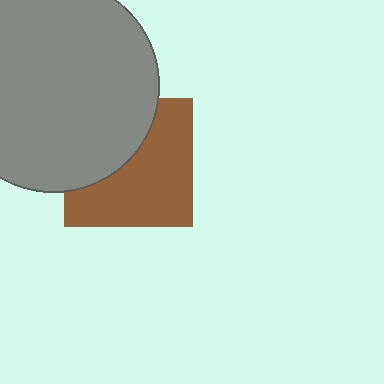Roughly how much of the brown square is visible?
About half of it is visible (roughly 60%).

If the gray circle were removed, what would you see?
You would see the complete brown square.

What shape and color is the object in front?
The object in front is a gray circle.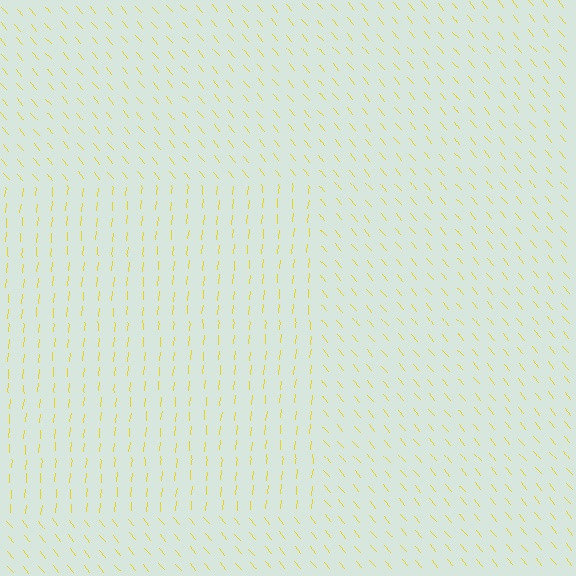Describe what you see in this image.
The image is filled with small yellow line segments. A rectangle region in the image has lines oriented differently from the surrounding lines, creating a visible texture boundary.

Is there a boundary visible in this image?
Yes, there is a texture boundary formed by a change in line orientation.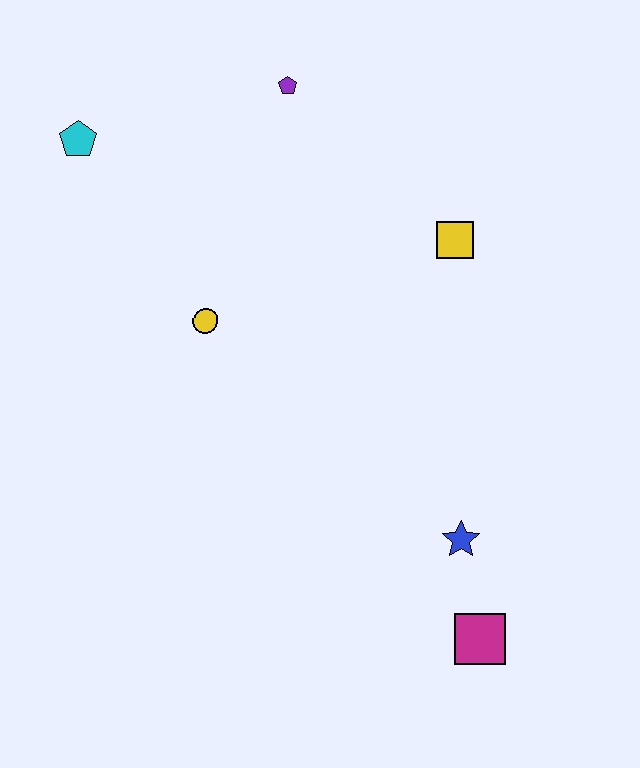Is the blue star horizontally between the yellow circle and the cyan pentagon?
No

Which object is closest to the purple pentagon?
The cyan pentagon is closest to the purple pentagon.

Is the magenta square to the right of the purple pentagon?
Yes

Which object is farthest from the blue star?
The cyan pentagon is farthest from the blue star.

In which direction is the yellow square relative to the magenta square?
The yellow square is above the magenta square.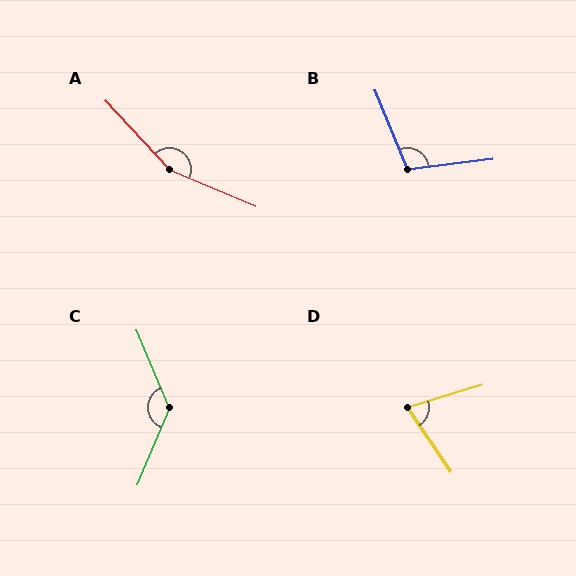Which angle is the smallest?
D, at approximately 73 degrees.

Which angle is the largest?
A, at approximately 156 degrees.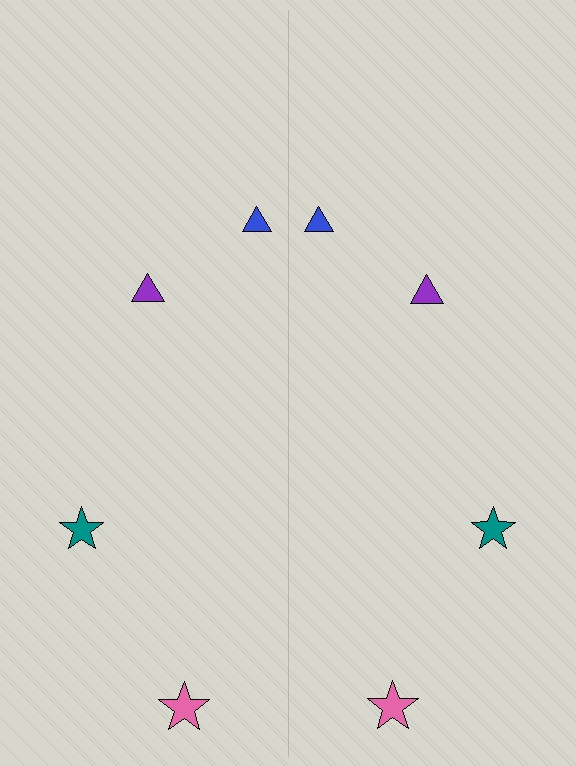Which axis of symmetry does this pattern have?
The pattern has a vertical axis of symmetry running through the center of the image.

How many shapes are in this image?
There are 8 shapes in this image.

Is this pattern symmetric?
Yes, this pattern has bilateral (reflection) symmetry.